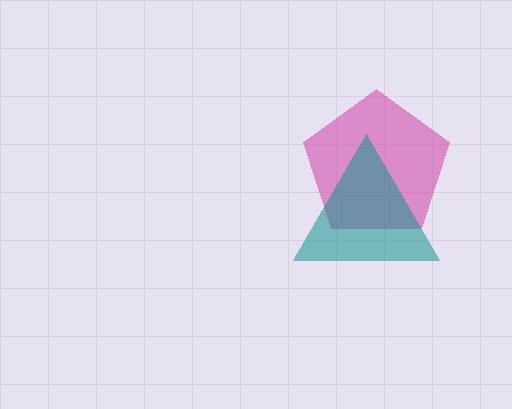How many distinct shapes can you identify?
There are 2 distinct shapes: a magenta pentagon, a teal triangle.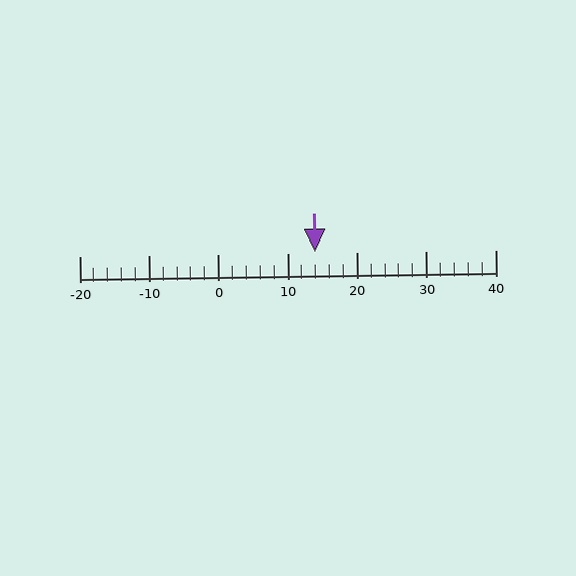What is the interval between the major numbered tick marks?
The major tick marks are spaced 10 units apart.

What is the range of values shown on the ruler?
The ruler shows values from -20 to 40.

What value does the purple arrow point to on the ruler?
The purple arrow points to approximately 14.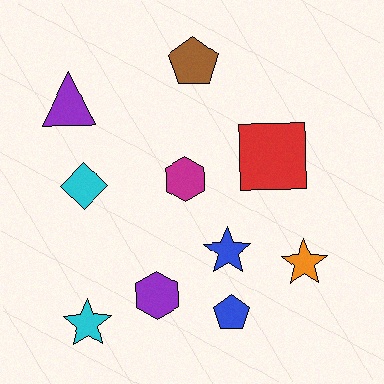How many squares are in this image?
There is 1 square.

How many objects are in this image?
There are 10 objects.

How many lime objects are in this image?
There are no lime objects.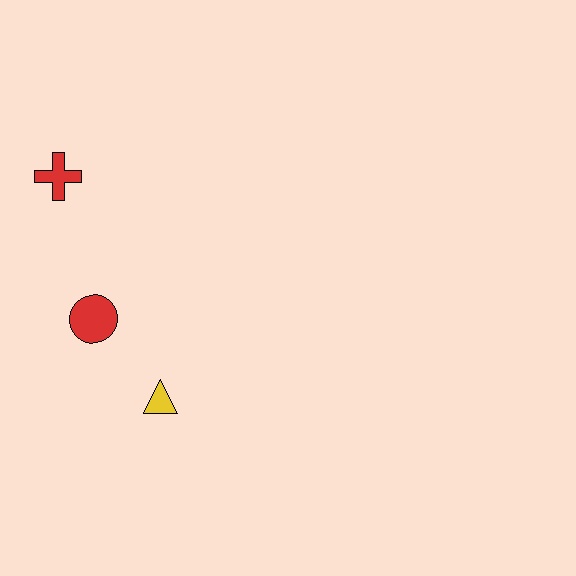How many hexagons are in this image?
There are no hexagons.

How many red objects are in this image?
There are 2 red objects.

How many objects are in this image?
There are 3 objects.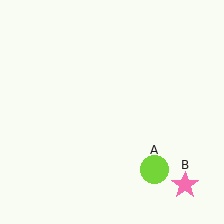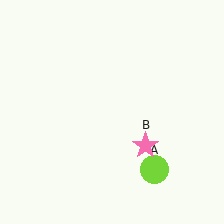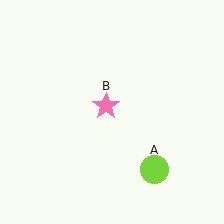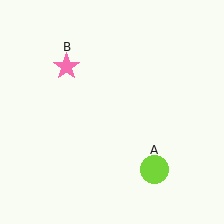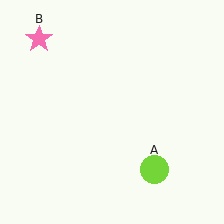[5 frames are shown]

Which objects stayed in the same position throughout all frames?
Lime circle (object A) remained stationary.